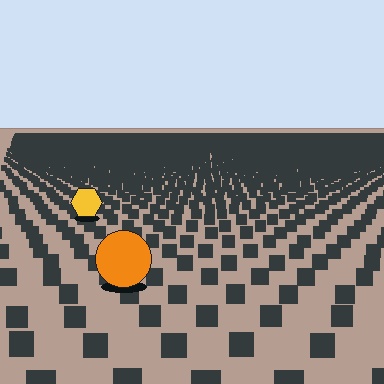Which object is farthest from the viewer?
The yellow hexagon is farthest from the viewer. It appears smaller and the ground texture around it is denser.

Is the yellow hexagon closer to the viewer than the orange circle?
No. The orange circle is closer — you can tell from the texture gradient: the ground texture is coarser near it.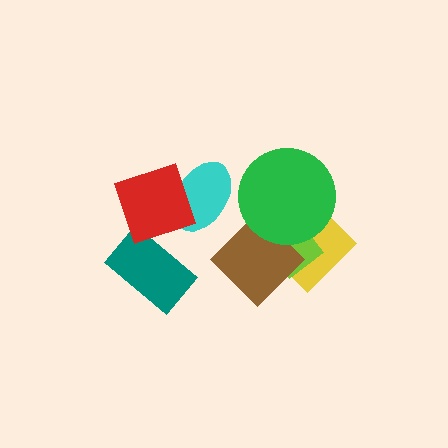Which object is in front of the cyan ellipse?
The red diamond is in front of the cyan ellipse.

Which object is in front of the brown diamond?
The green circle is in front of the brown diamond.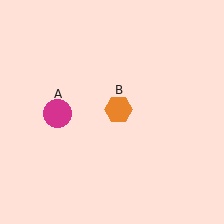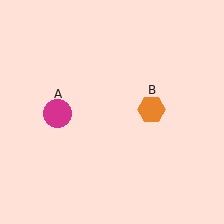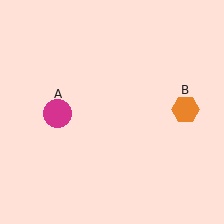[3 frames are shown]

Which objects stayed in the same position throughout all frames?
Magenta circle (object A) remained stationary.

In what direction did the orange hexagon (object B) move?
The orange hexagon (object B) moved right.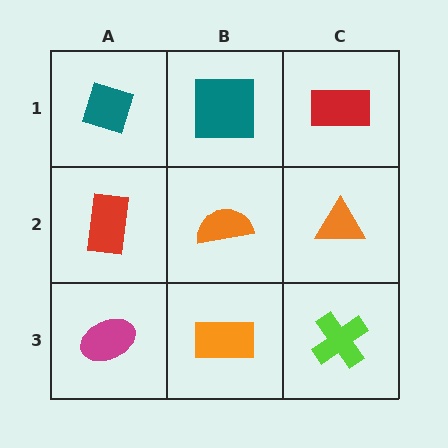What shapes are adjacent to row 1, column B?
An orange semicircle (row 2, column B), a teal diamond (row 1, column A), a red rectangle (row 1, column C).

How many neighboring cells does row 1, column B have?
3.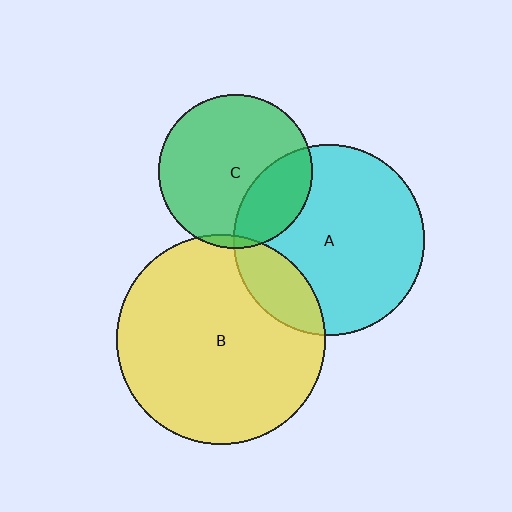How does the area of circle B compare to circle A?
Approximately 1.2 times.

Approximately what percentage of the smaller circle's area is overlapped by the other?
Approximately 15%.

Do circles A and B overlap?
Yes.